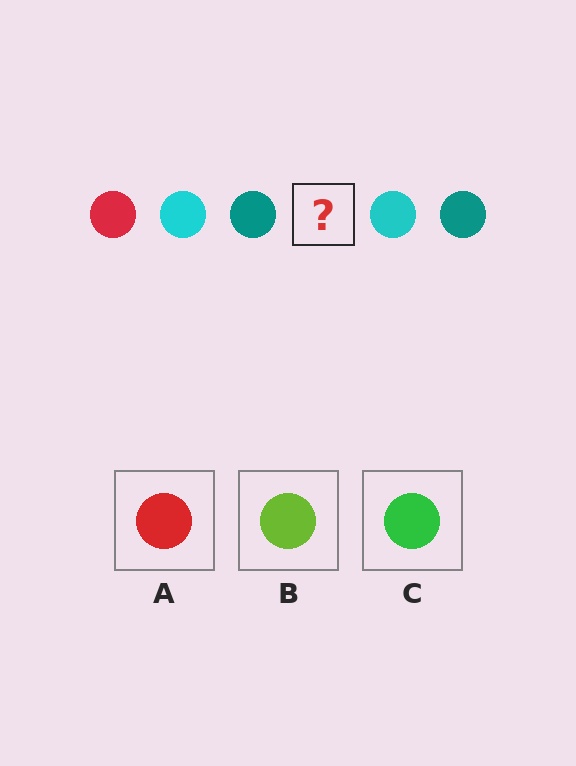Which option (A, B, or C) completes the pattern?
A.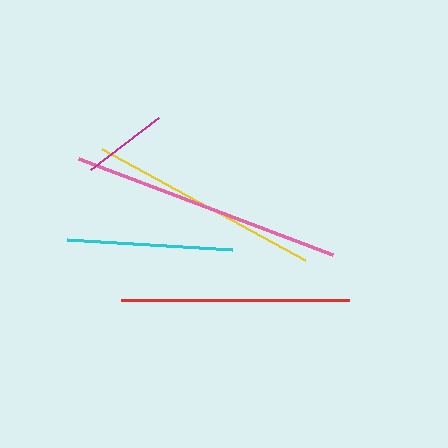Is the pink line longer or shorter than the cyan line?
The pink line is longer than the cyan line.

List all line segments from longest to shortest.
From longest to shortest: pink, yellow, red, cyan, magenta.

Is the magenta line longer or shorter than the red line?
The red line is longer than the magenta line.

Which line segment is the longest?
The pink line is the longest at approximately 271 pixels.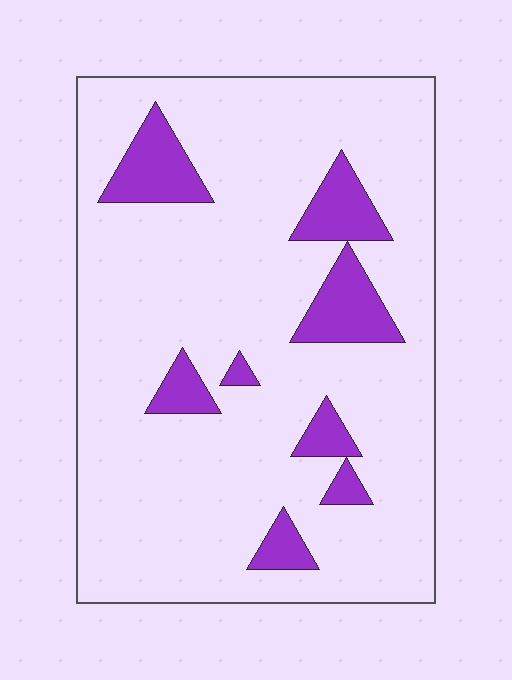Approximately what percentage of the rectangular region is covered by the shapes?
Approximately 15%.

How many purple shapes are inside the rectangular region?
8.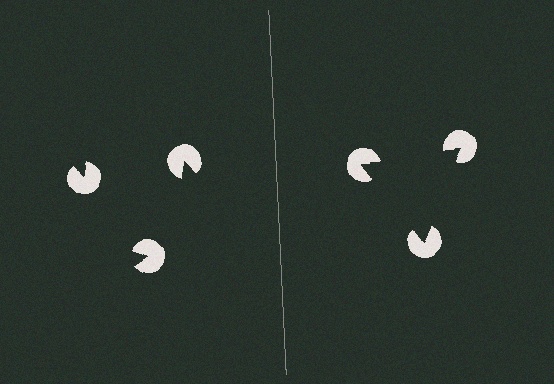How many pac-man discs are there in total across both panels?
6 — 3 on each side.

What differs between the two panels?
The pac-man discs are positioned identically on both sides; only the wedge orientations differ. On the right they align to a triangle; on the left they are misaligned.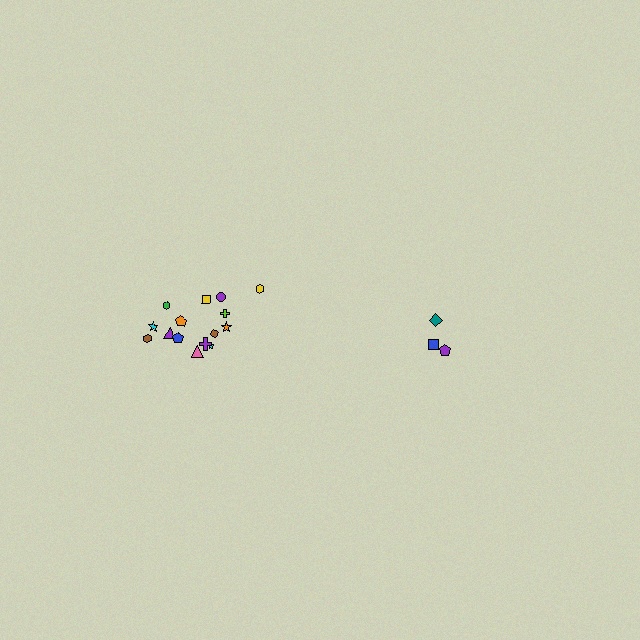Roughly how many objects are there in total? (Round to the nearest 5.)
Roughly 20 objects in total.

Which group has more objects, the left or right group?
The left group.